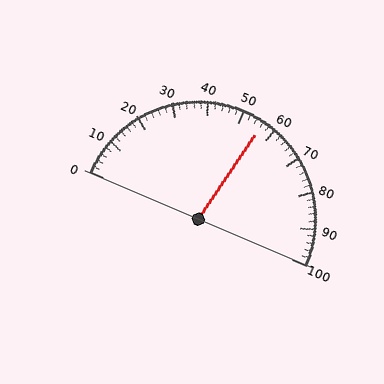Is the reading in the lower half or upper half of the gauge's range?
The reading is in the upper half of the range (0 to 100).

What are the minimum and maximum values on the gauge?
The gauge ranges from 0 to 100.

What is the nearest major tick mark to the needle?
The nearest major tick mark is 60.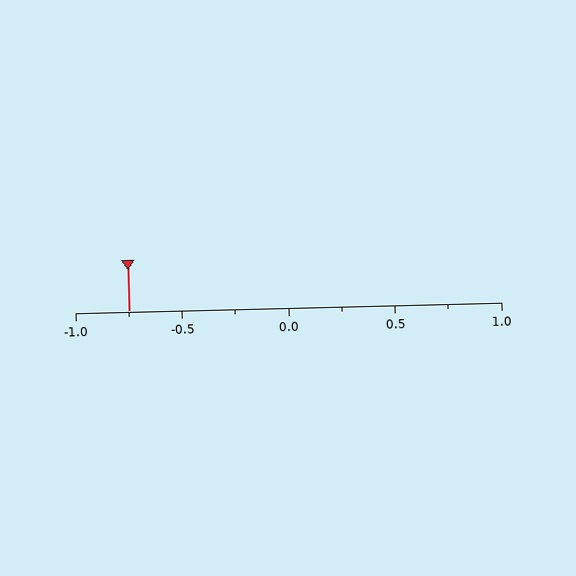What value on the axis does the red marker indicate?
The marker indicates approximately -0.75.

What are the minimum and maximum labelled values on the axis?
The axis runs from -1.0 to 1.0.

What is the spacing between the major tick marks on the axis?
The major ticks are spaced 0.5 apart.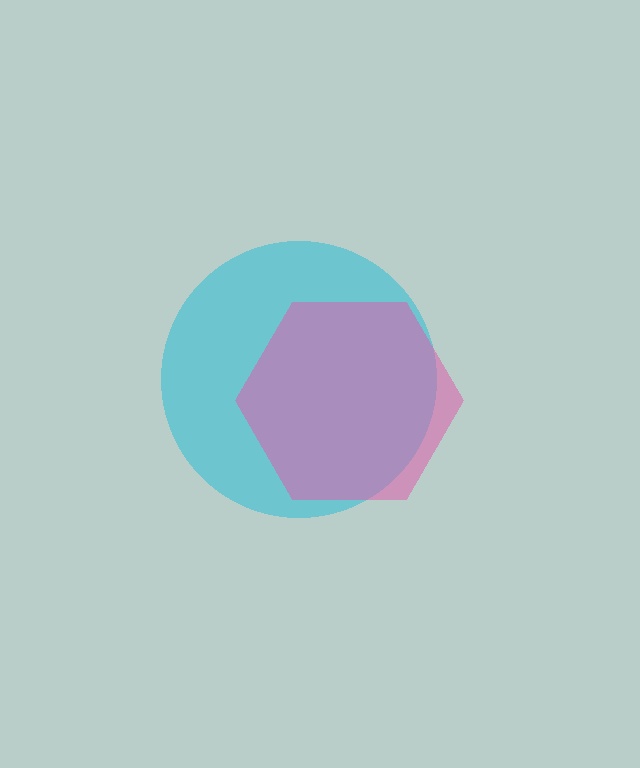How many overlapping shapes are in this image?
There are 2 overlapping shapes in the image.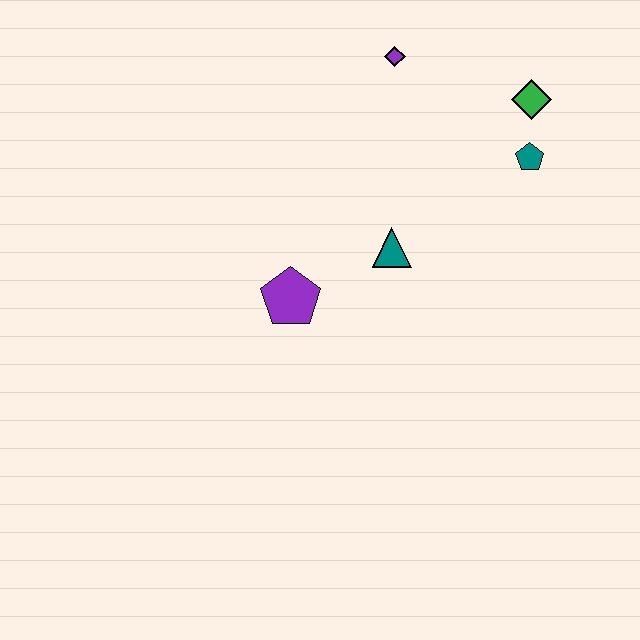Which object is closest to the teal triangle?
The purple pentagon is closest to the teal triangle.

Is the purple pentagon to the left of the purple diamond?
Yes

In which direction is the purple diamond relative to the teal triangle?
The purple diamond is above the teal triangle.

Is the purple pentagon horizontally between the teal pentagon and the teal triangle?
No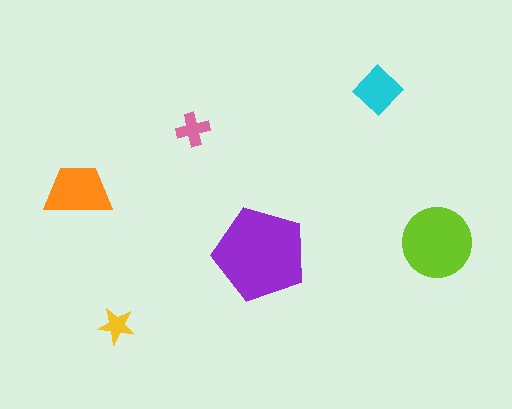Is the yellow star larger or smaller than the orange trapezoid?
Smaller.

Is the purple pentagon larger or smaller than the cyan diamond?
Larger.